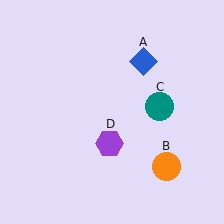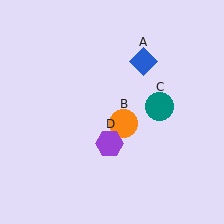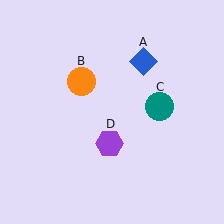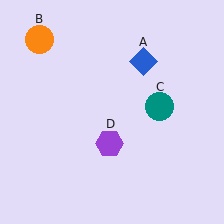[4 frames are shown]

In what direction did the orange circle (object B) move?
The orange circle (object B) moved up and to the left.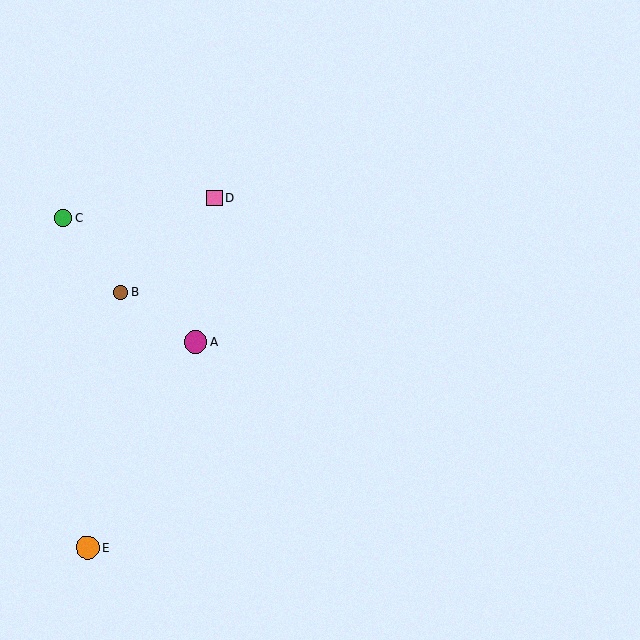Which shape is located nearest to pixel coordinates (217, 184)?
The pink square (labeled D) at (215, 198) is nearest to that location.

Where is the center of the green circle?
The center of the green circle is at (63, 218).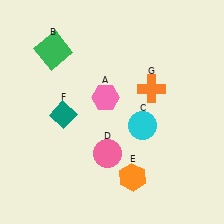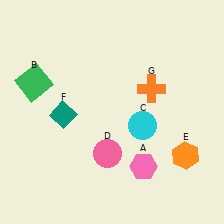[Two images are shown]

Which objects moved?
The objects that moved are: the pink hexagon (A), the green square (B), the orange hexagon (E).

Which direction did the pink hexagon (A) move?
The pink hexagon (A) moved down.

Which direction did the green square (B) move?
The green square (B) moved down.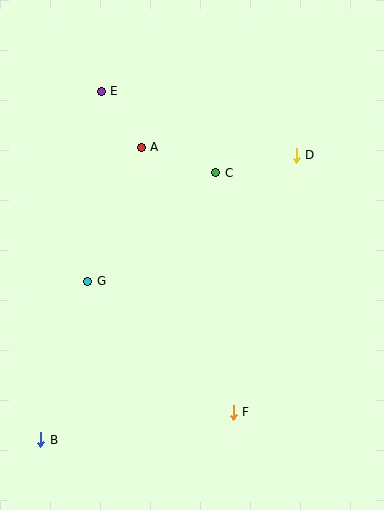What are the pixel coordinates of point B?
Point B is at (41, 440).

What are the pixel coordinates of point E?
Point E is at (101, 91).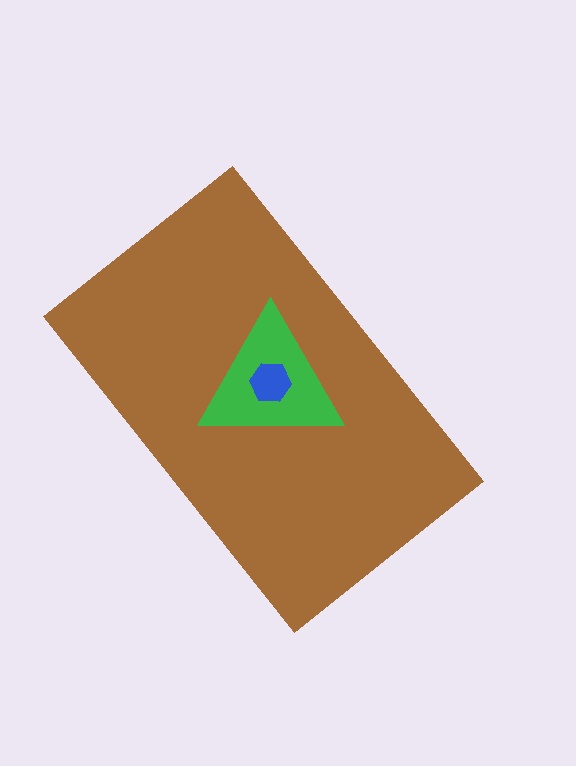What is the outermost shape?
The brown rectangle.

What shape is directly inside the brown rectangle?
The green triangle.